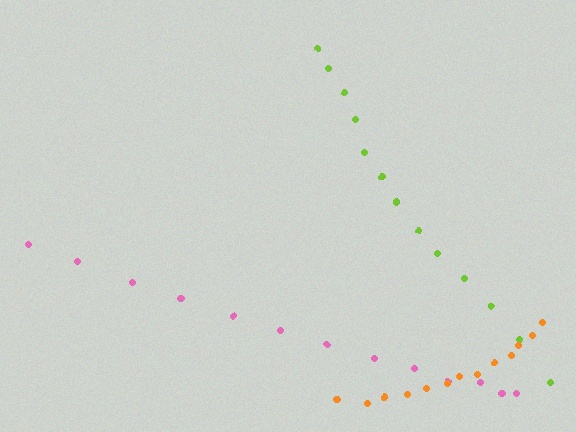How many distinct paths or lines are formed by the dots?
There are 3 distinct paths.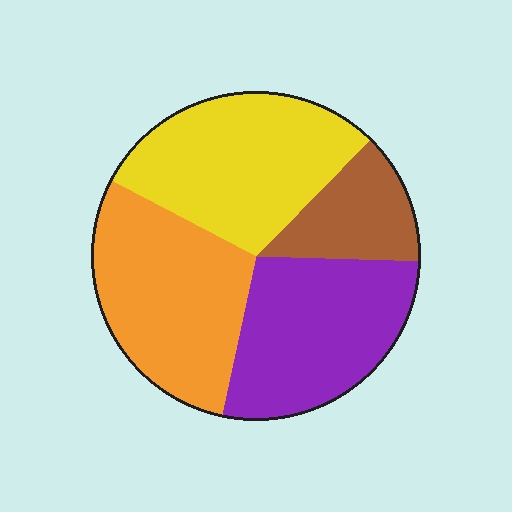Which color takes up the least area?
Brown, at roughly 15%.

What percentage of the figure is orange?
Orange takes up about one third (1/3) of the figure.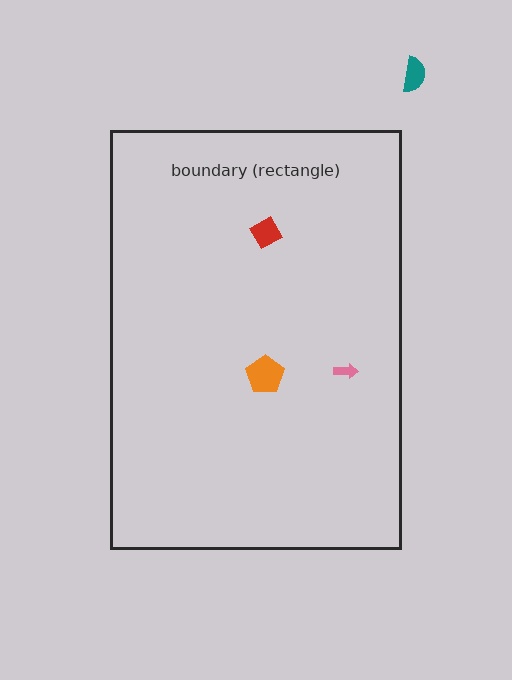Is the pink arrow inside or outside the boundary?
Inside.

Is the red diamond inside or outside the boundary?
Inside.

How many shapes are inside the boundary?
3 inside, 1 outside.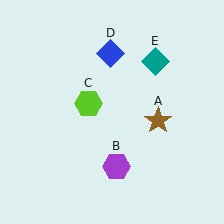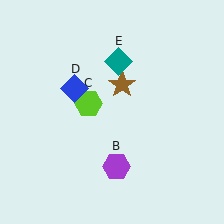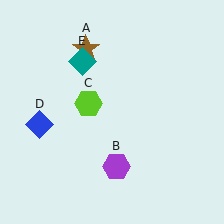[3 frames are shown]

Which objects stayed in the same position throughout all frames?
Purple hexagon (object B) and lime hexagon (object C) remained stationary.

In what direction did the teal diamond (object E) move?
The teal diamond (object E) moved left.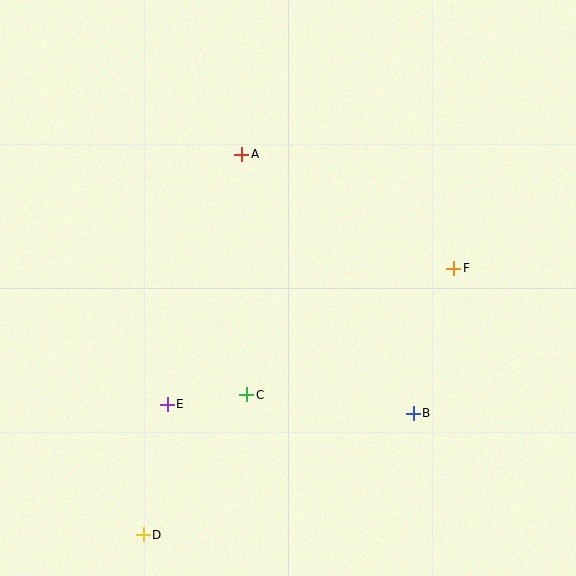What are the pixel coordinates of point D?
Point D is at (143, 535).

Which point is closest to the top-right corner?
Point F is closest to the top-right corner.